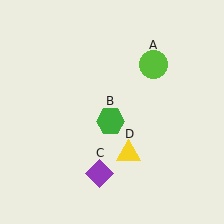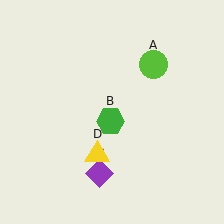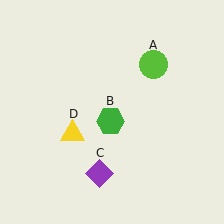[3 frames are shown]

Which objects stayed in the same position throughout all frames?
Lime circle (object A) and green hexagon (object B) and purple diamond (object C) remained stationary.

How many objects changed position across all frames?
1 object changed position: yellow triangle (object D).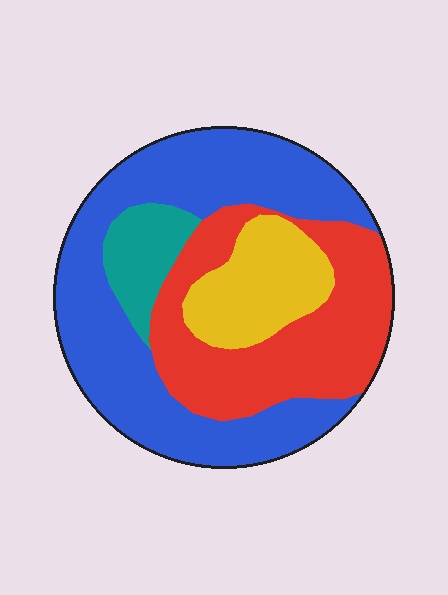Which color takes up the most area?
Blue, at roughly 45%.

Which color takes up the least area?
Teal, at roughly 10%.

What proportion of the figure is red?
Red takes up between a quarter and a half of the figure.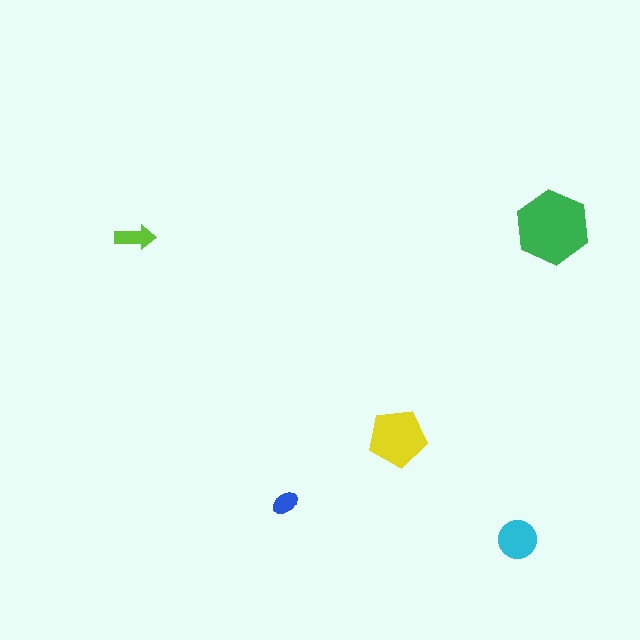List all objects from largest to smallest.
The green hexagon, the yellow pentagon, the cyan circle, the lime arrow, the blue ellipse.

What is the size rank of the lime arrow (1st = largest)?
4th.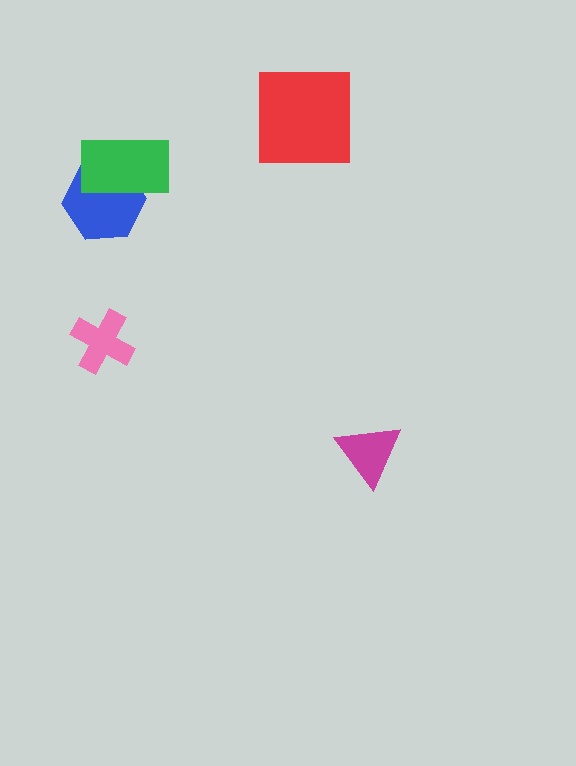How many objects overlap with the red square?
0 objects overlap with the red square.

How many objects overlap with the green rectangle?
1 object overlaps with the green rectangle.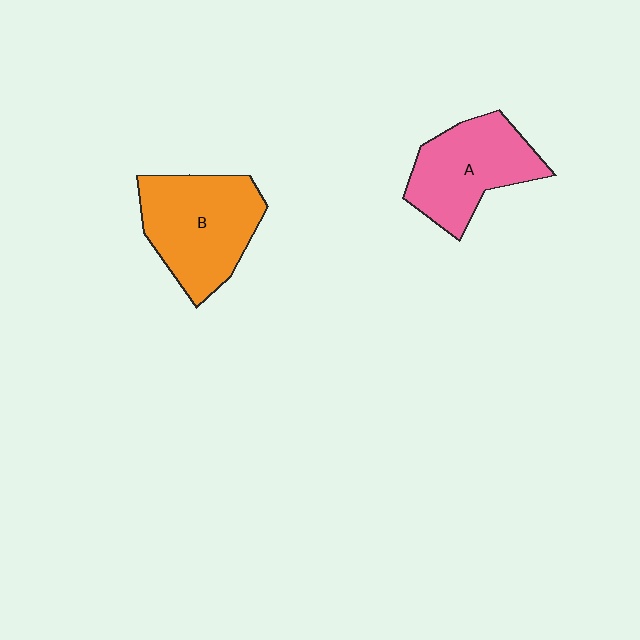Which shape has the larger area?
Shape B (orange).